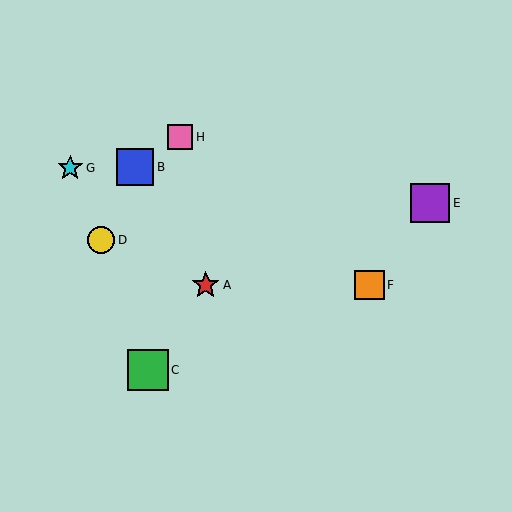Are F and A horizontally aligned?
Yes, both are at y≈285.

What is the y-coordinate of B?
Object B is at y≈167.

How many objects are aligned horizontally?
2 objects (A, F) are aligned horizontally.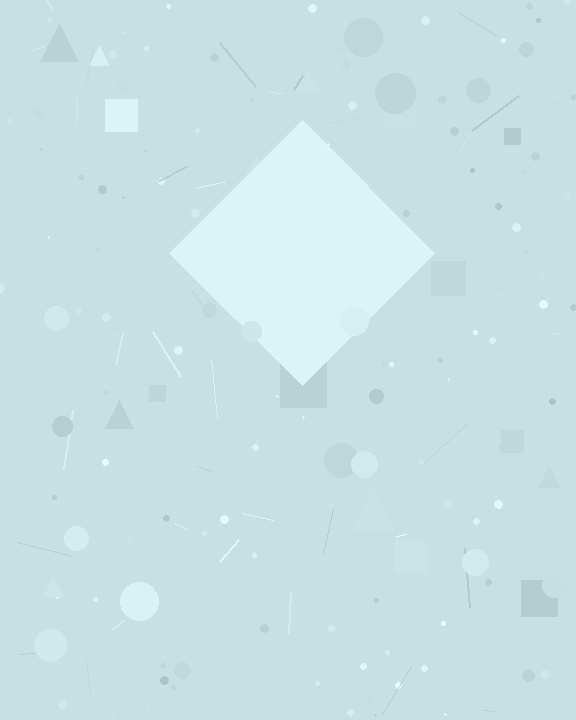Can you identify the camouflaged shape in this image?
The camouflaged shape is a diamond.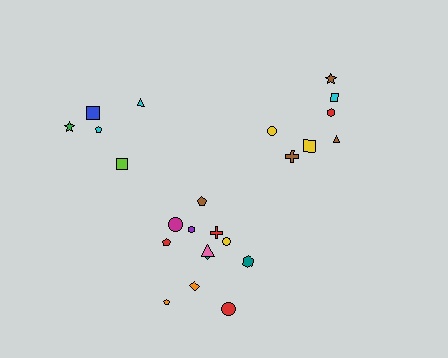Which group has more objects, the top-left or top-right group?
The top-right group.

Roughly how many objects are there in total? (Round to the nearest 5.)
Roughly 25 objects in total.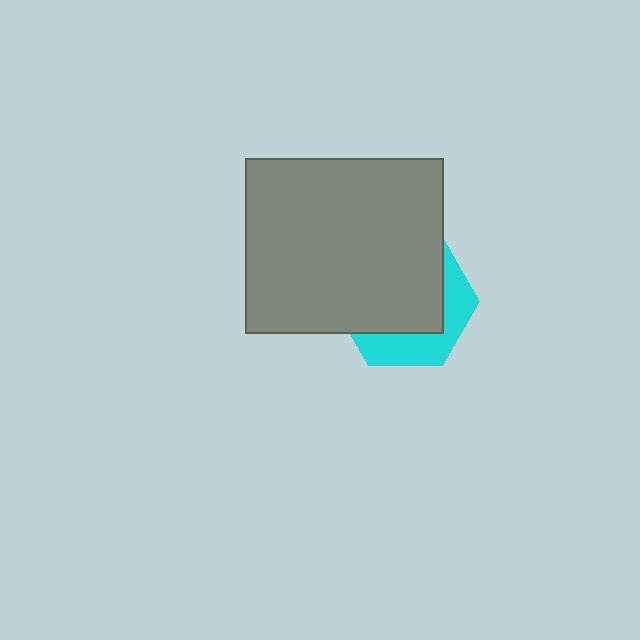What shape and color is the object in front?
The object in front is a gray rectangle.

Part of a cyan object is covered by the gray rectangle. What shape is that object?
It is a hexagon.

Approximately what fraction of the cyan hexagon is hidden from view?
Roughly 65% of the cyan hexagon is hidden behind the gray rectangle.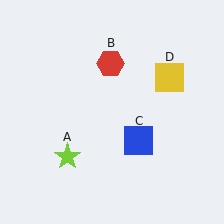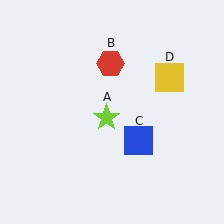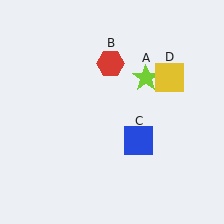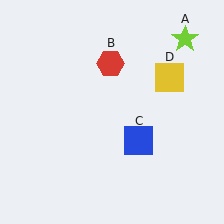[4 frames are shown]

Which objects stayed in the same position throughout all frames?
Red hexagon (object B) and blue square (object C) and yellow square (object D) remained stationary.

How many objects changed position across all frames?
1 object changed position: lime star (object A).